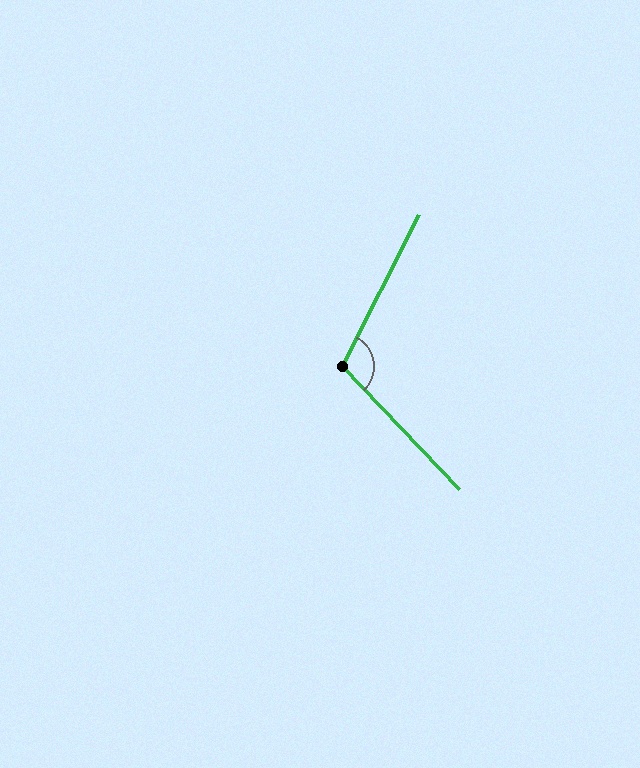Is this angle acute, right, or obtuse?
It is obtuse.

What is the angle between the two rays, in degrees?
Approximately 109 degrees.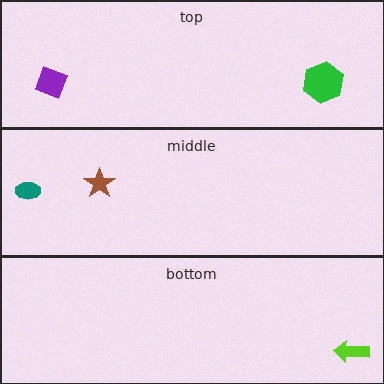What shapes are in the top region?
The green hexagon, the purple diamond.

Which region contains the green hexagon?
The top region.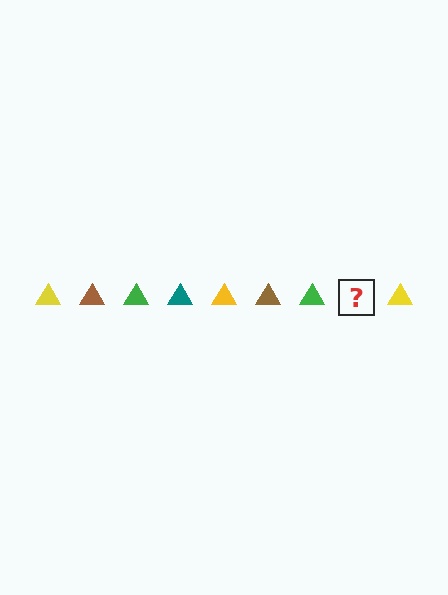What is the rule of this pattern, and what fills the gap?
The rule is that the pattern cycles through yellow, brown, green, teal triangles. The gap should be filled with a teal triangle.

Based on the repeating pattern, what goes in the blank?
The blank should be a teal triangle.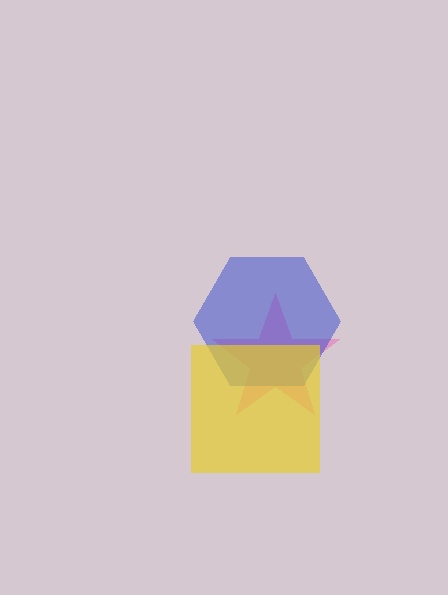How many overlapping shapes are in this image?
There are 3 overlapping shapes in the image.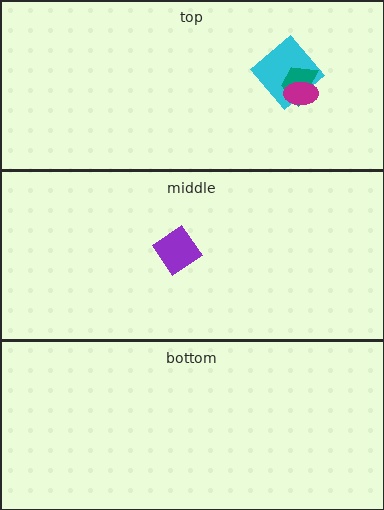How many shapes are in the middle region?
1.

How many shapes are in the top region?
3.